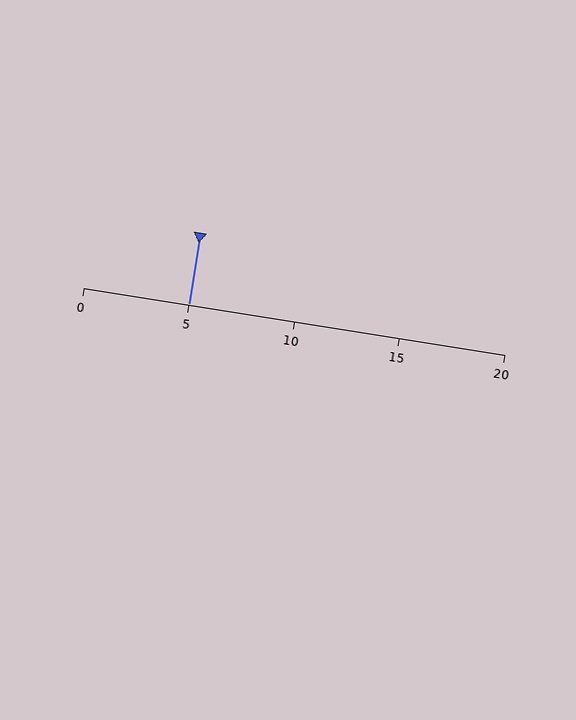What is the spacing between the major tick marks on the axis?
The major ticks are spaced 5 apart.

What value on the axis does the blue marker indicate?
The marker indicates approximately 5.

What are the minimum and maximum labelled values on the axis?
The axis runs from 0 to 20.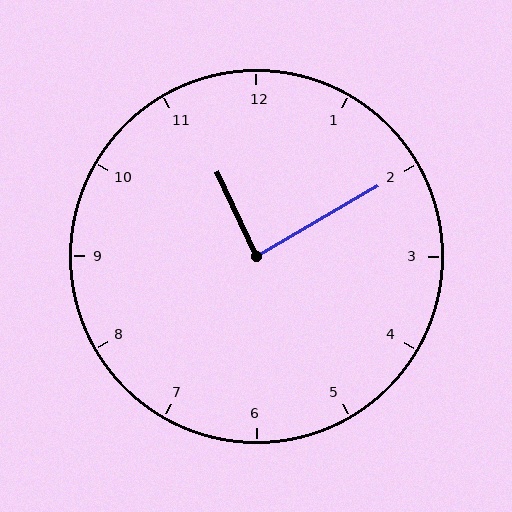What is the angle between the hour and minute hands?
Approximately 85 degrees.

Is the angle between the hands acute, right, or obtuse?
It is right.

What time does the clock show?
11:10.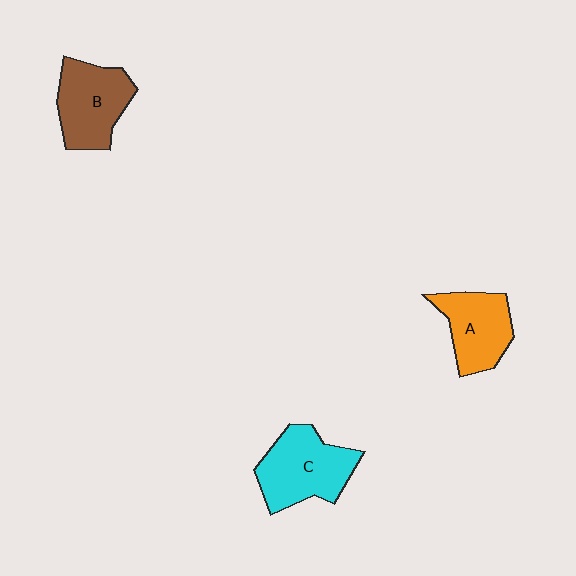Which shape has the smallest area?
Shape A (orange).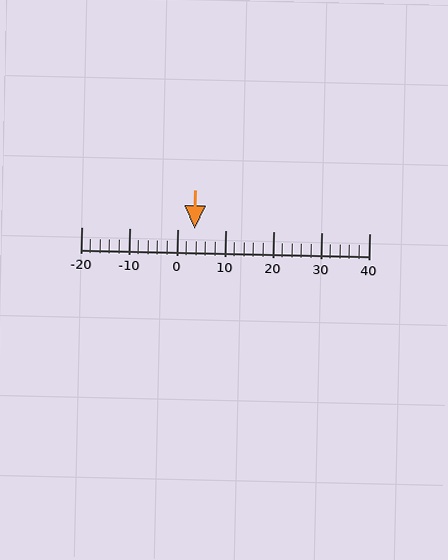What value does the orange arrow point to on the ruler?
The orange arrow points to approximately 4.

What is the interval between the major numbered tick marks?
The major tick marks are spaced 10 units apart.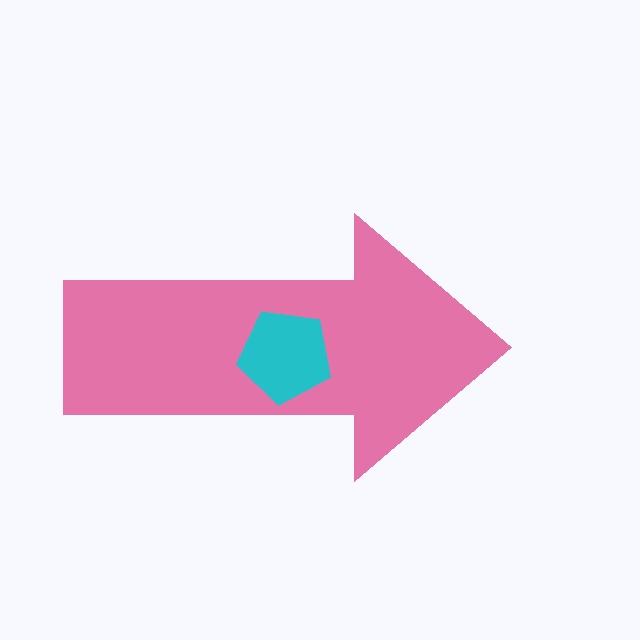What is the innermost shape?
The cyan pentagon.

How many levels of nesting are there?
2.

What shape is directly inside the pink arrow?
The cyan pentagon.